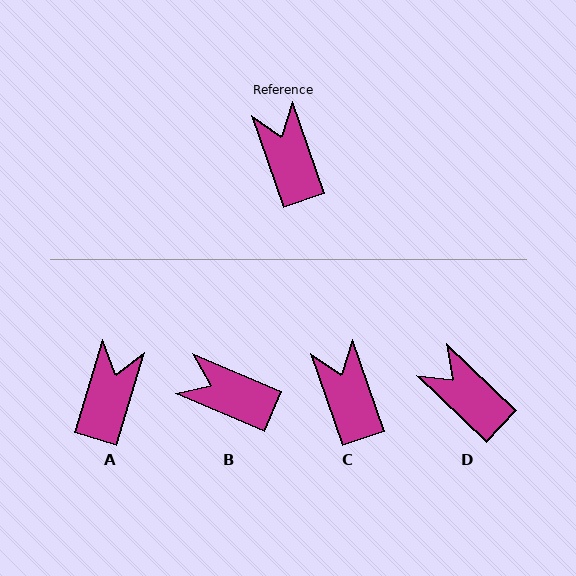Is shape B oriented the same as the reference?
No, it is off by about 48 degrees.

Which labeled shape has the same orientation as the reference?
C.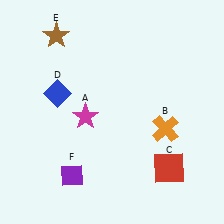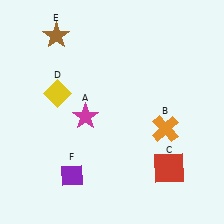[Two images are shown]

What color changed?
The diamond (D) changed from blue in Image 1 to yellow in Image 2.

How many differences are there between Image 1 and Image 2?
There is 1 difference between the two images.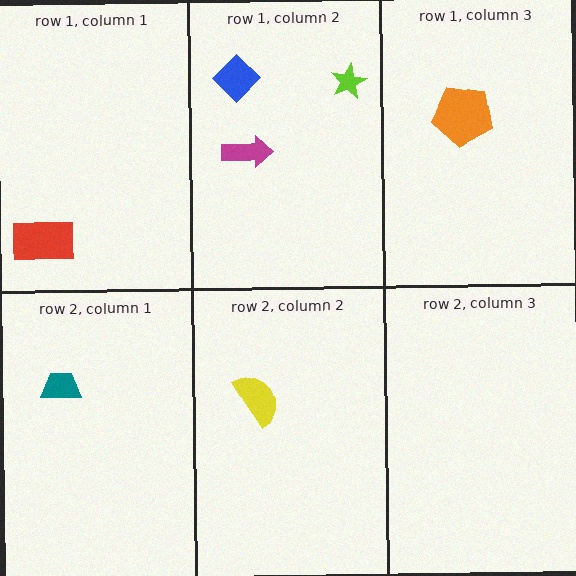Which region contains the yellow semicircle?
The row 2, column 2 region.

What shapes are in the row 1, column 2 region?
The magenta arrow, the lime star, the blue diamond.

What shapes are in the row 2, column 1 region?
The teal trapezoid.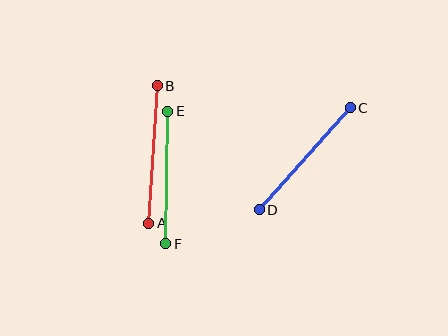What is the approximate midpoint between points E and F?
The midpoint is at approximately (167, 177) pixels.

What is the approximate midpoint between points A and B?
The midpoint is at approximately (153, 155) pixels.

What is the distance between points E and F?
The distance is approximately 132 pixels.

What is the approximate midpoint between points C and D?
The midpoint is at approximately (305, 159) pixels.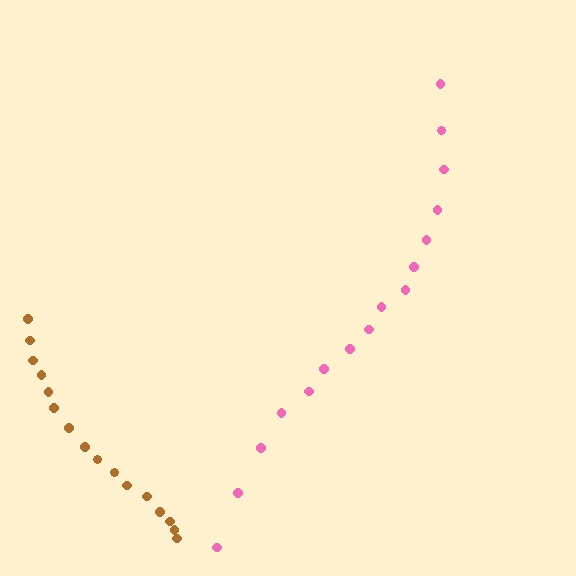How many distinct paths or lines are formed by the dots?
There are 2 distinct paths.